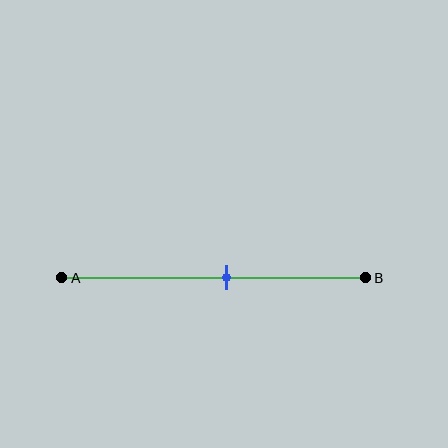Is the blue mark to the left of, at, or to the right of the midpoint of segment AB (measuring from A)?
The blue mark is to the right of the midpoint of segment AB.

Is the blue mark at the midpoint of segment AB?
No, the mark is at about 55% from A, not at the 50% midpoint.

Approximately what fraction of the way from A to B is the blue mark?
The blue mark is approximately 55% of the way from A to B.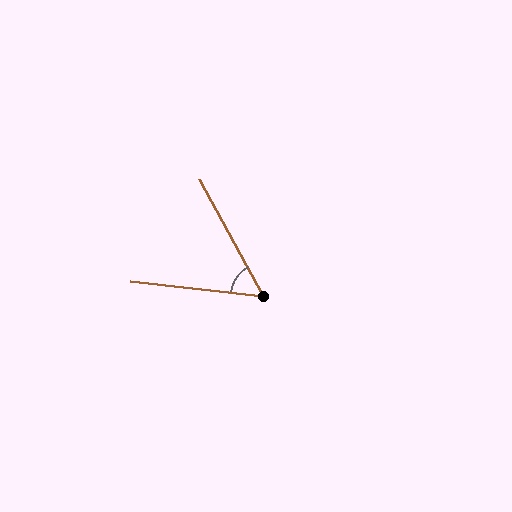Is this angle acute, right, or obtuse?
It is acute.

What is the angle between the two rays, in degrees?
Approximately 55 degrees.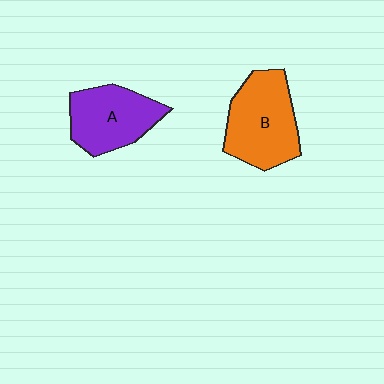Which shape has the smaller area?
Shape A (purple).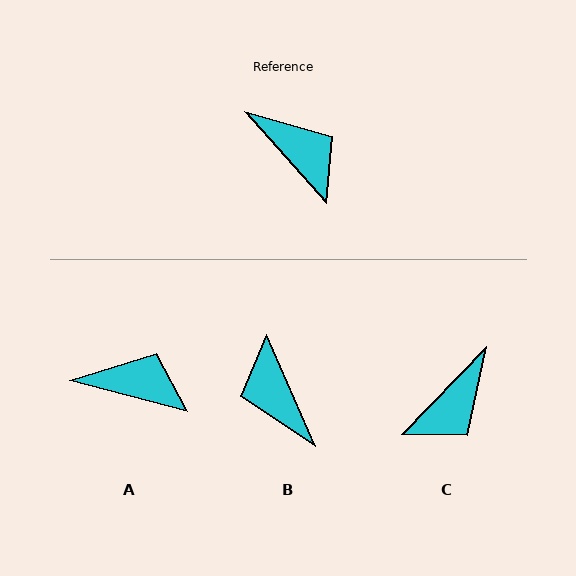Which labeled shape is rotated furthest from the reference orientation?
B, about 162 degrees away.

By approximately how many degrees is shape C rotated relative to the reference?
Approximately 86 degrees clockwise.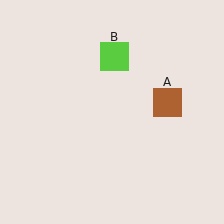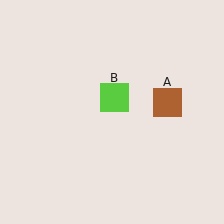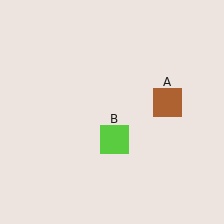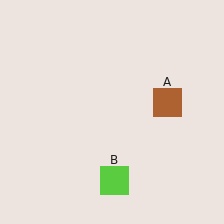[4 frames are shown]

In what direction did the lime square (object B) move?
The lime square (object B) moved down.